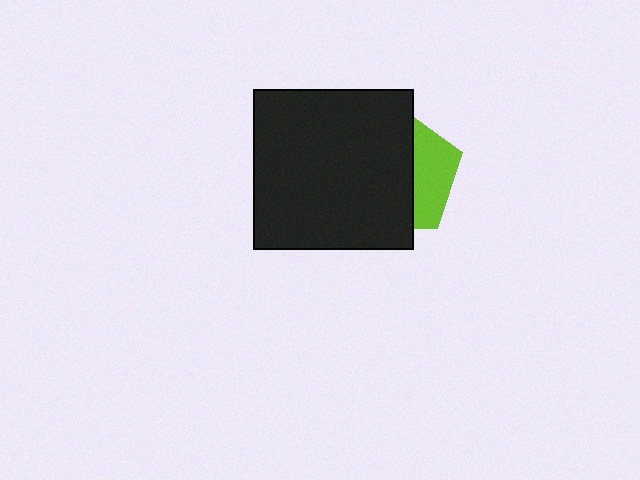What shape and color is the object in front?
The object in front is a black square.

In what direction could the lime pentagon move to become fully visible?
The lime pentagon could move right. That would shift it out from behind the black square entirely.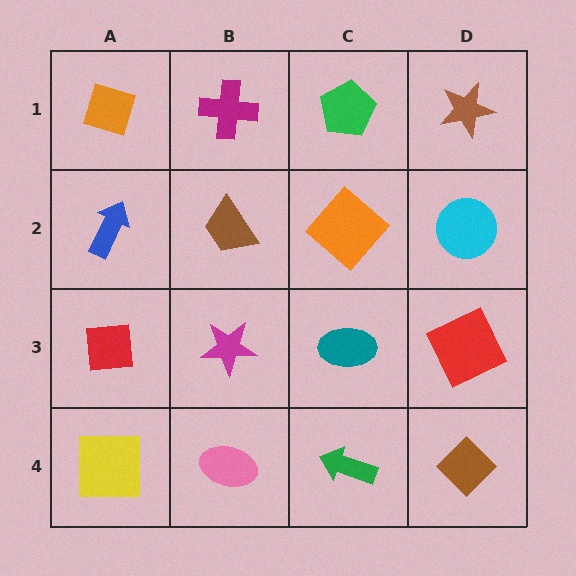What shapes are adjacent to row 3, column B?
A brown trapezoid (row 2, column B), a pink ellipse (row 4, column B), a red square (row 3, column A), a teal ellipse (row 3, column C).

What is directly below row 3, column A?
A yellow square.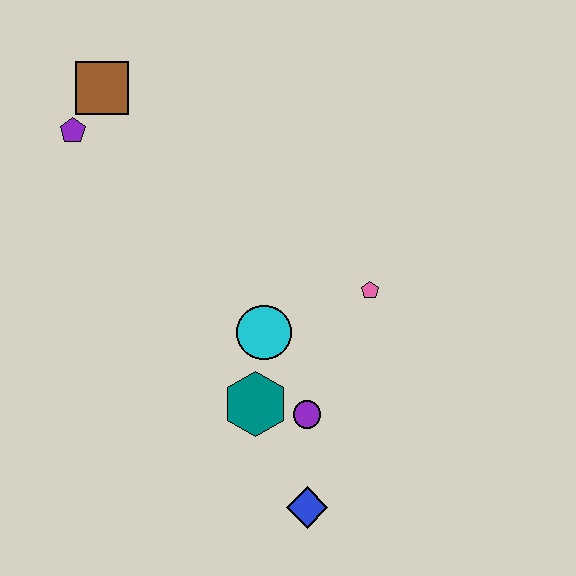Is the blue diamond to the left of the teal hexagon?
No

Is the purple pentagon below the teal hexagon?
No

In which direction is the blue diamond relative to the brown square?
The blue diamond is below the brown square.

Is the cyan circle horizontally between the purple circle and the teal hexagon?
Yes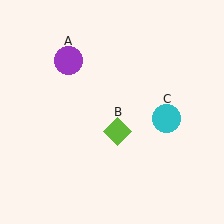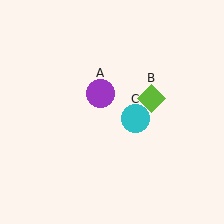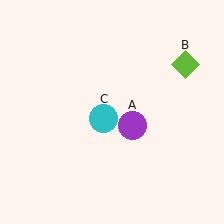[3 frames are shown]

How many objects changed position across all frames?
3 objects changed position: purple circle (object A), lime diamond (object B), cyan circle (object C).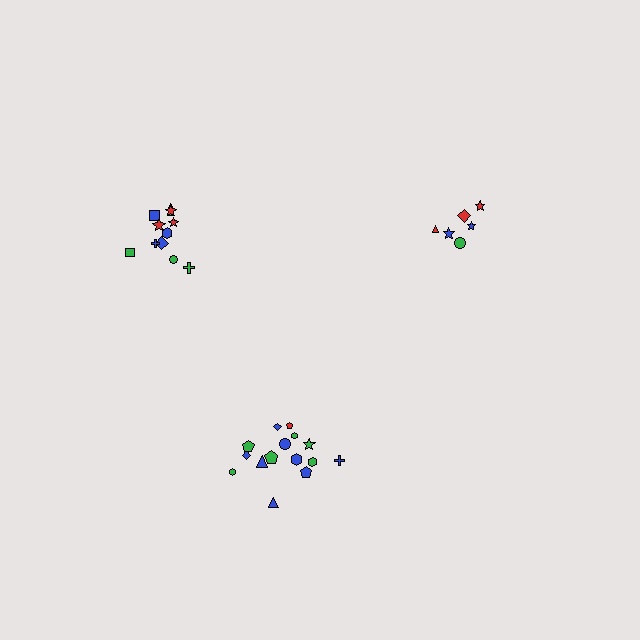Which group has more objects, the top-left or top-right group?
The top-left group.